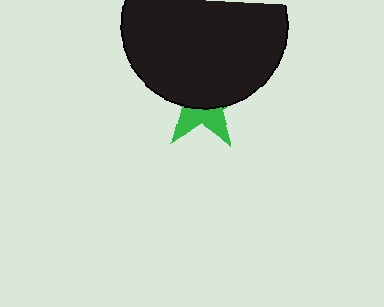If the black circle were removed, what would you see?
You would see the complete green star.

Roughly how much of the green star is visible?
A small part of it is visible (roughly 37%).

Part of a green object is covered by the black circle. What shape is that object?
It is a star.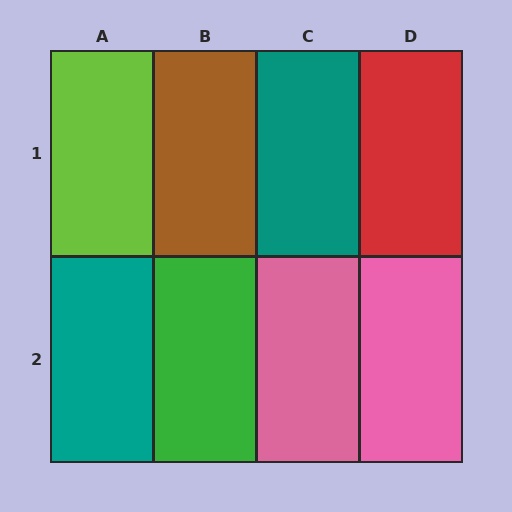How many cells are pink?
2 cells are pink.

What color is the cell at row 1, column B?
Brown.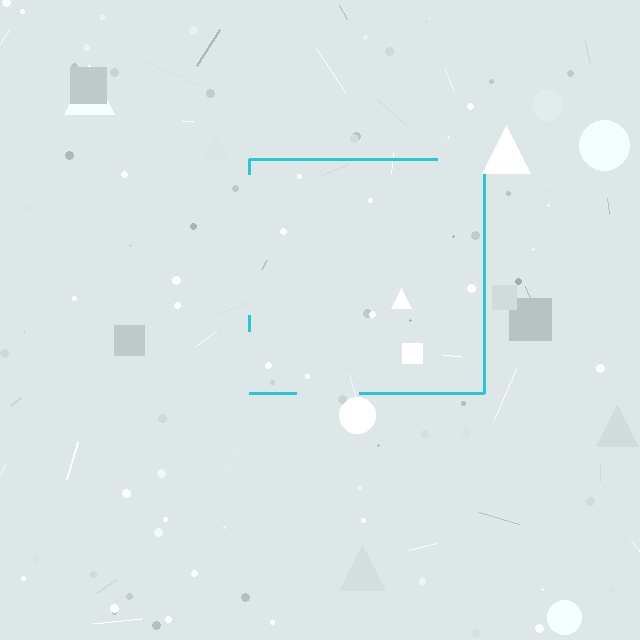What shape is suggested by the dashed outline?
The dashed outline suggests a square.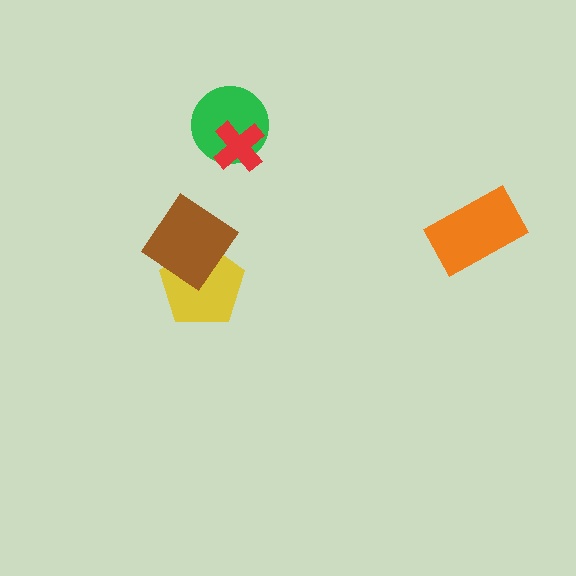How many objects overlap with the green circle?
1 object overlaps with the green circle.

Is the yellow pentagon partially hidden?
Yes, it is partially covered by another shape.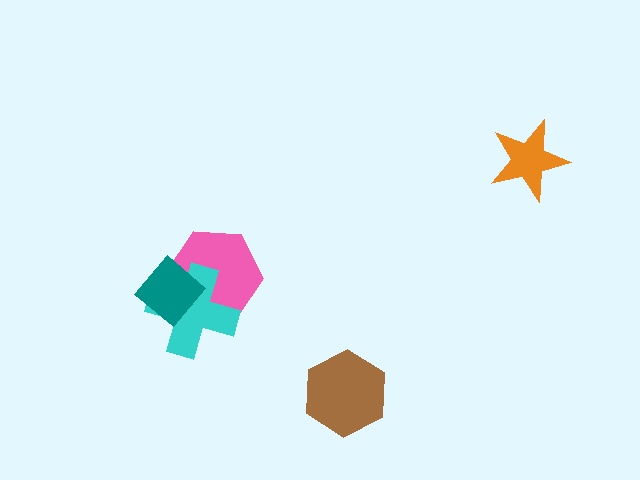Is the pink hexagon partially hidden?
Yes, it is partially covered by another shape.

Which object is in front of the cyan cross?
The teal diamond is in front of the cyan cross.